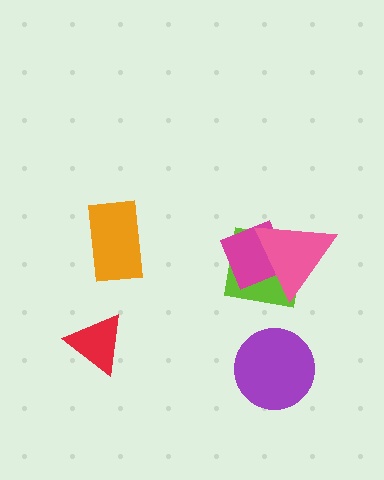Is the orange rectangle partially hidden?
No, no other shape covers it.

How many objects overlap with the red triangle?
0 objects overlap with the red triangle.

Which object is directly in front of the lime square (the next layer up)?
The magenta diamond is directly in front of the lime square.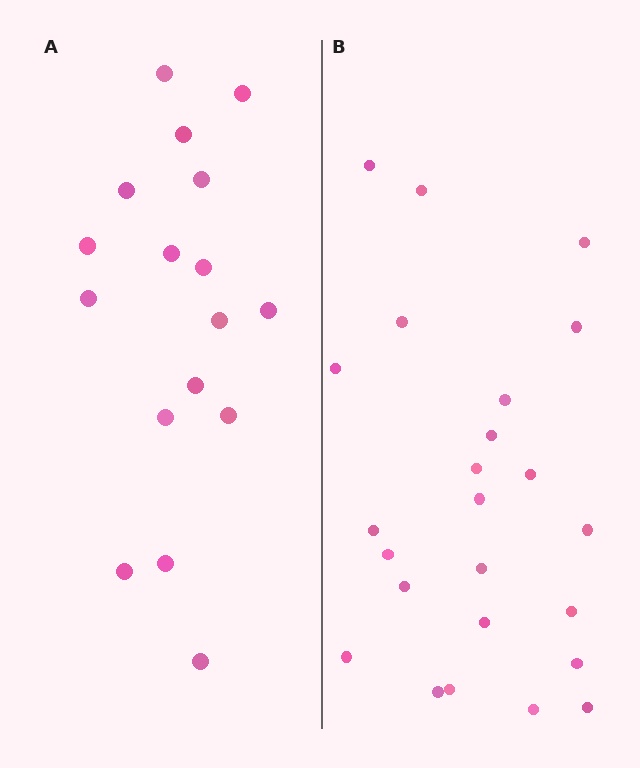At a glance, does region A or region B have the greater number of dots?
Region B (the right region) has more dots.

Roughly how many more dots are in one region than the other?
Region B has roughly 8 or so more dots than region A.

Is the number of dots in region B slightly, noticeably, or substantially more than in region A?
Region B has noticeably more, but not dramatically so. The ratio is roughly 1.4 to 1.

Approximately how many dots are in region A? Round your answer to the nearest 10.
About 20 dots. (The exact count is 17, which rounds to 20.)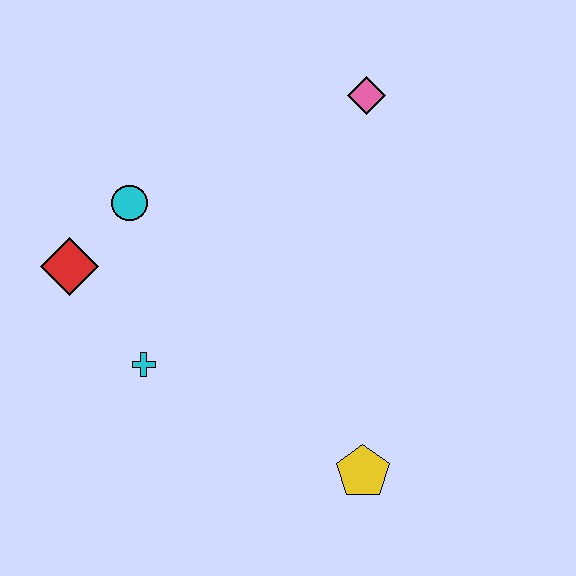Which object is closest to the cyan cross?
The red diamond is closest to the cyan cross.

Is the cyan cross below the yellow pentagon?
No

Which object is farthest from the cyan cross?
The pink diamond is farthest from the cyan cross.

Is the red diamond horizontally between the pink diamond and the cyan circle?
No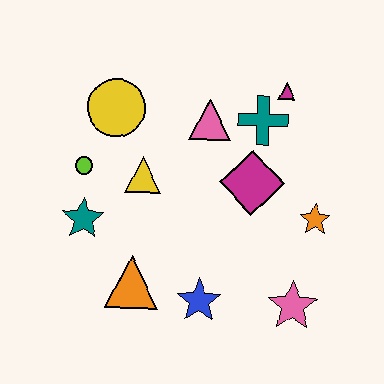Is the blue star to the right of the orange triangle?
Yes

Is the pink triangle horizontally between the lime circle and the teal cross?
Yes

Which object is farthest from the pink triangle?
The pink star is farthest from the pink triangle.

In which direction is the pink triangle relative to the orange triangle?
The pink triangle is above the orange triangle.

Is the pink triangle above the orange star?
Yes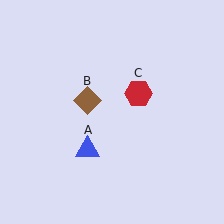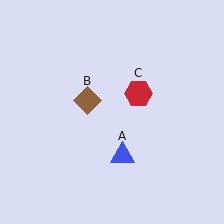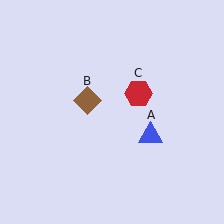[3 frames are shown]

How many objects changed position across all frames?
1 object changed position: blue triangle (object A).